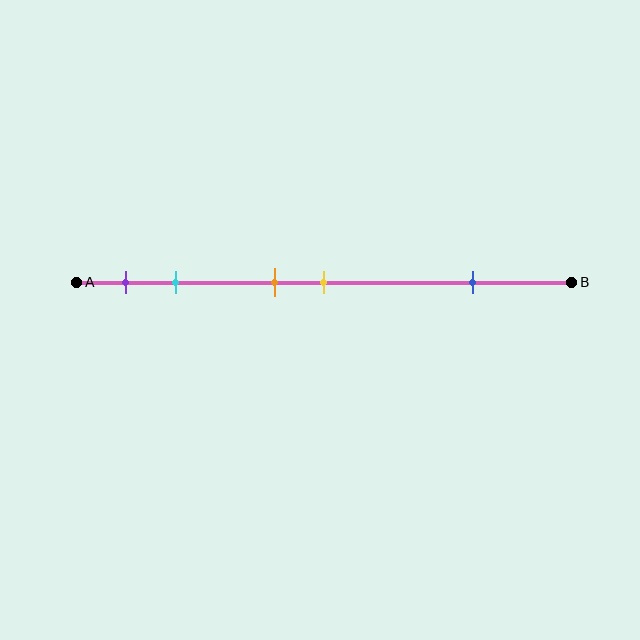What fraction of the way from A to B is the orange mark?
The orange mark is approximately 40% (0.4) of the way from A to B.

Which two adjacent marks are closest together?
The orange and yellow marks are the closest adjacent pair.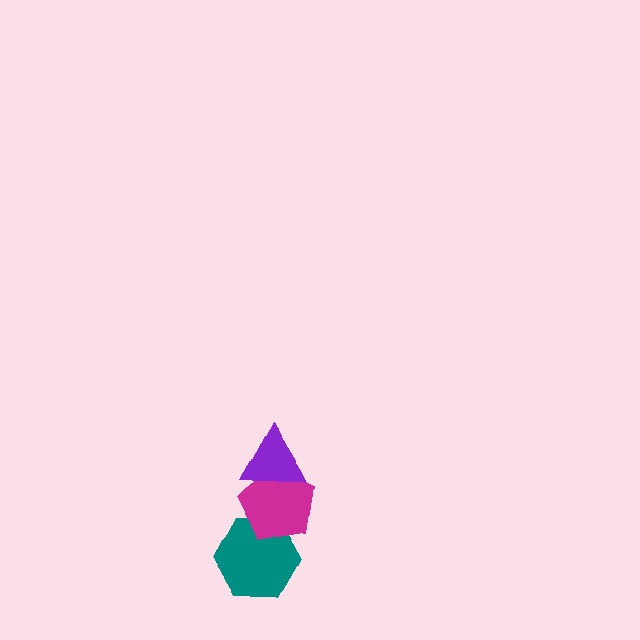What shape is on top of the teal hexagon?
The magenta pentagon is on top of the teal hexagon.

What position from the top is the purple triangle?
The purple triangle is 1st from the top.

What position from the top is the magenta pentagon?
The magenta pentagon is 2nd from the top.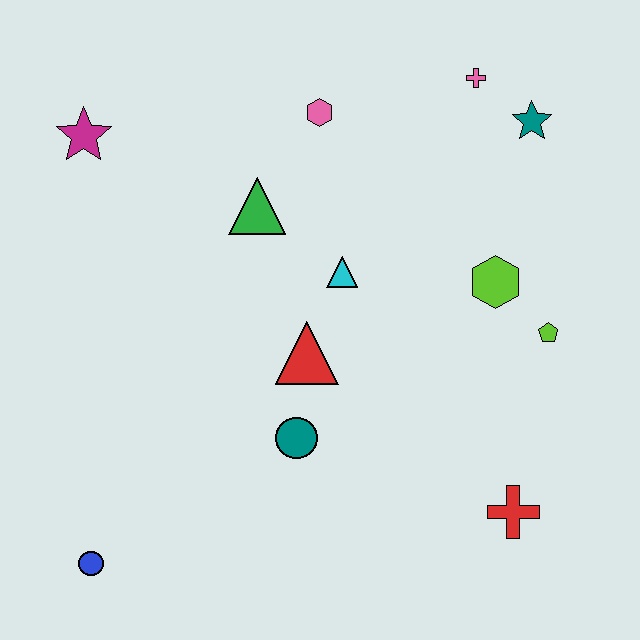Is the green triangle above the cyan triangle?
Yes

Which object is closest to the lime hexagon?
The lime pentagon is closest to the lime hexagon.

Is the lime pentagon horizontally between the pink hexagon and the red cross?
No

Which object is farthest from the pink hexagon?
The blue circle is farthest from the pink hexagon.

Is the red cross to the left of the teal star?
Yes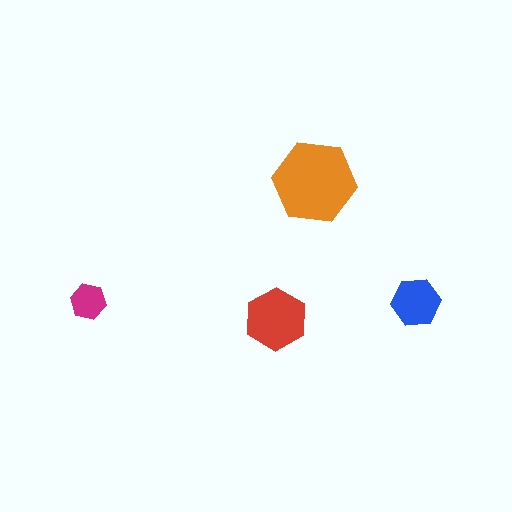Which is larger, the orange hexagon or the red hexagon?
The orange one.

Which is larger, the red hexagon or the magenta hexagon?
The red one.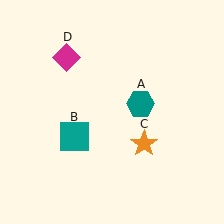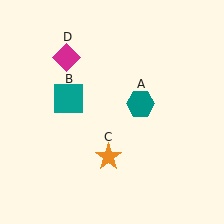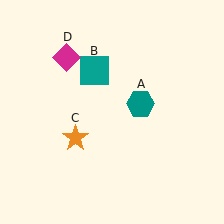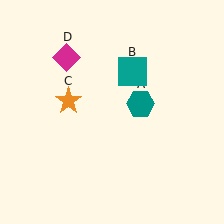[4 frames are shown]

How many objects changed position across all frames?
2 objects changed position: teal square (object B), orange star (object C).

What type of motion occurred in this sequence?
The teal square (object B), orange star (object C) rotated clockwise around the center of the scene.